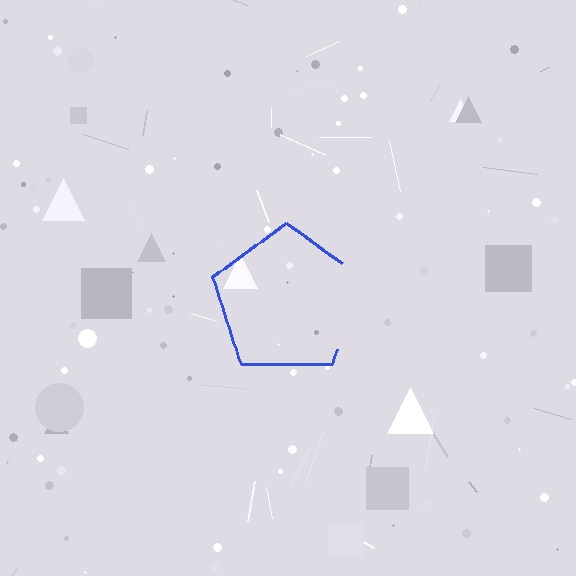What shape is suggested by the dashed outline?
The dashed outline suggests a pentagon.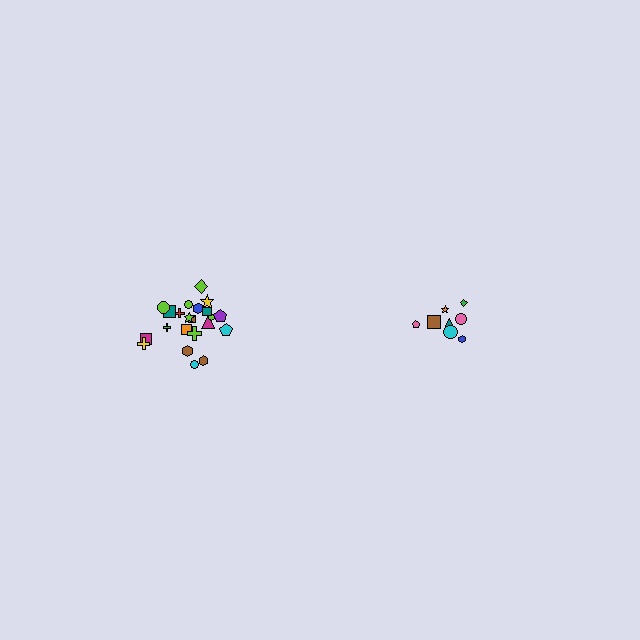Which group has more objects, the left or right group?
The left group.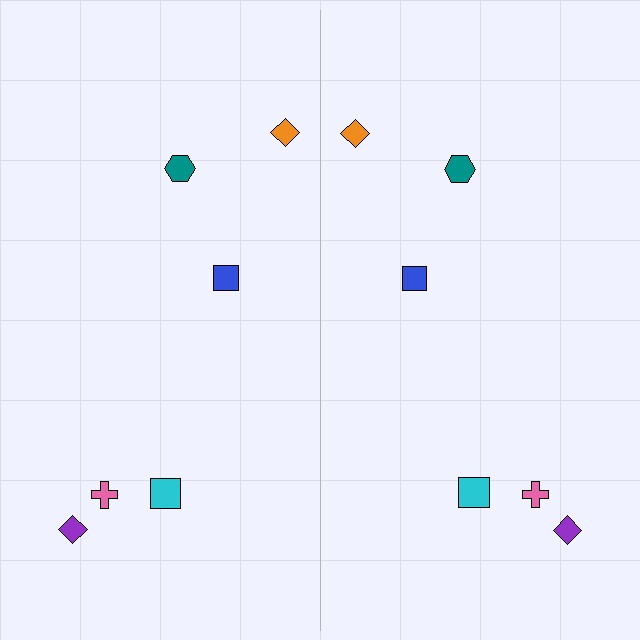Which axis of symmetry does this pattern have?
The pattern has a vertical axis of symmetry running through the center of the image.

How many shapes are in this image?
There are 12 shapes in this image.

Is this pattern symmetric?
Yes, this pattern has bilateral (reflection) symmetry.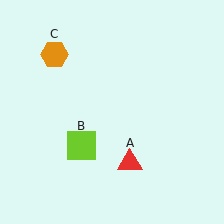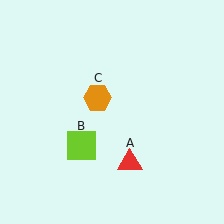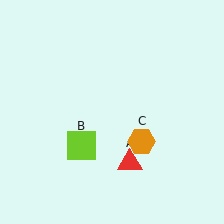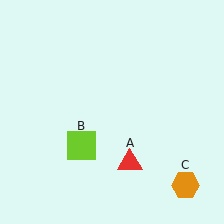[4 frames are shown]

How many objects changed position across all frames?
1 object changed position: orange hexagon (object C).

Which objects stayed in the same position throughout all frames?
Red triangle (object A) and lime square (object B) remained stationary.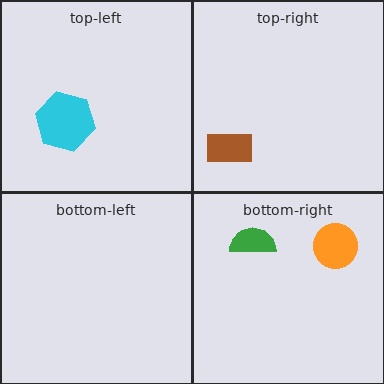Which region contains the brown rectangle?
The top-right region.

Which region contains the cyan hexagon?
The top-left region.